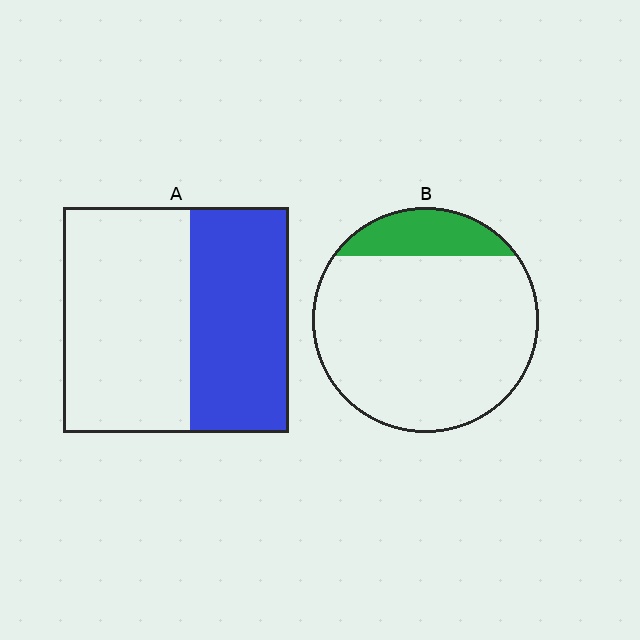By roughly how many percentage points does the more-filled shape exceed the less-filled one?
By roughly 30 percentage points (A over B).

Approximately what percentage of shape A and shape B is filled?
A is approximately 45% and B is approximately 15%.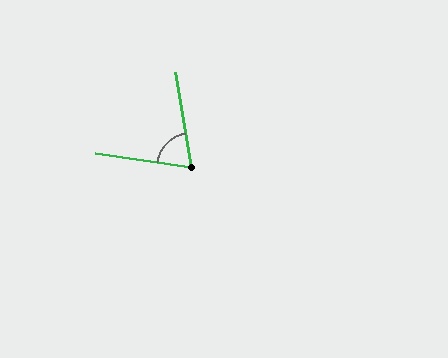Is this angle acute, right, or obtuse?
It is acute.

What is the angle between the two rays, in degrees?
Approximately 72 degrees.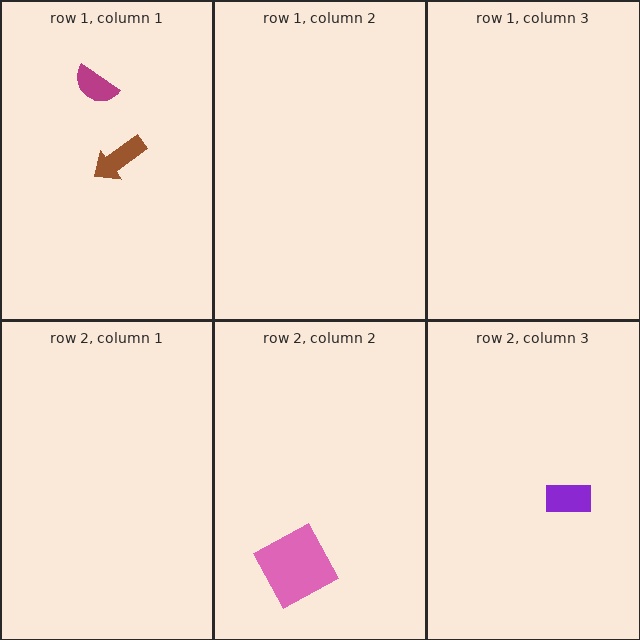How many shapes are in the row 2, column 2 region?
1.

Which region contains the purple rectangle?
The row 2, column 3 region.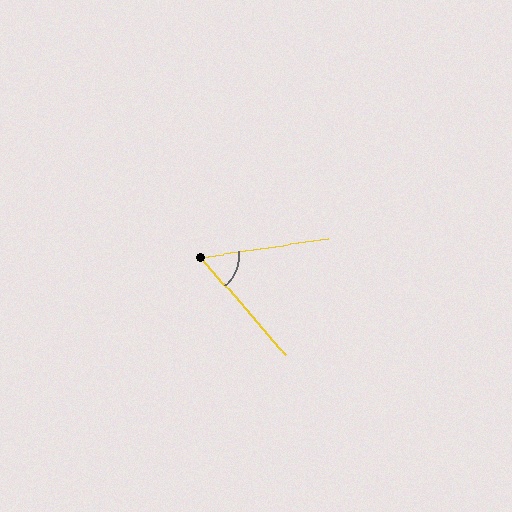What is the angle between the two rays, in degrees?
Approximately 57 degrees.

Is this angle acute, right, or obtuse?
It is acute.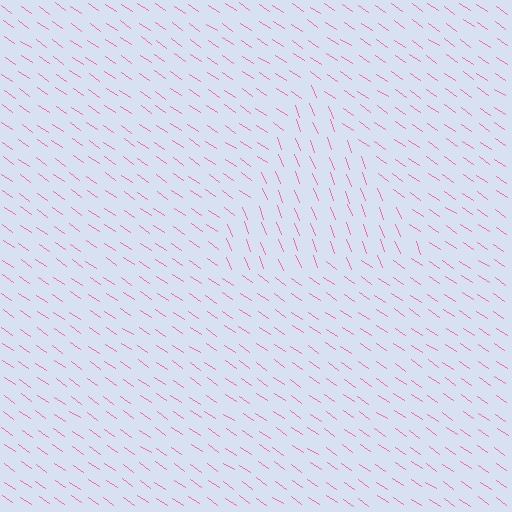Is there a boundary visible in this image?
Yes, there is a texture boundary formed by a change in line orientation.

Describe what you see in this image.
The image is filled with small pink line segments. A triangle region in the image has lines oriented differently from the surrounding lines, creating a visible texture boundary.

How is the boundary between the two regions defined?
The boundary is defined purely by a change in line orientation (approximately 34 degrees difference). All lines are the same color and thickness.